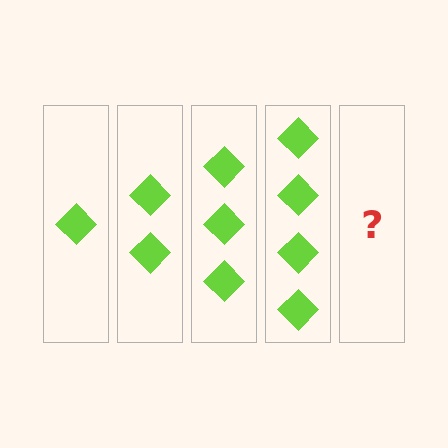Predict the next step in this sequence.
The next step is 5 diamonds.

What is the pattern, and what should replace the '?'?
The pattern is that each step adds one more diamond. The '?' should be 5 diamonds.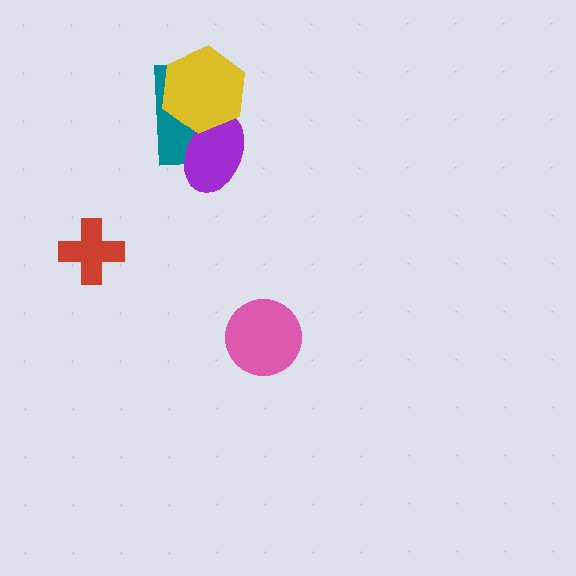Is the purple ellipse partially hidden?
Yes, it is partially covered by another shape.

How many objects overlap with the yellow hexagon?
2 objects overlap with the yellow hexagon.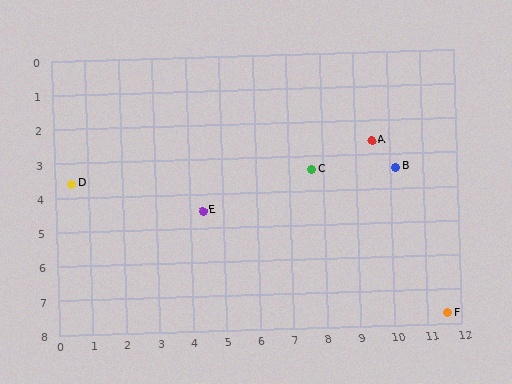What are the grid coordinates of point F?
Point F is at approximately (11.6, 7.7).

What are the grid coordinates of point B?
Point B is at approximately (10.2, 3.4).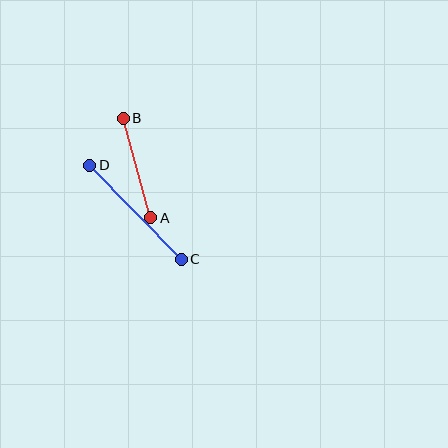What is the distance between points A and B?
The distance is approximately 103 pixels.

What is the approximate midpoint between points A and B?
The midpoint is at approximately (137, 168) pixels.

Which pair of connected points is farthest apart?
Points C and D are farthest apart.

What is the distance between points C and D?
The distance is approximately 131 pixels.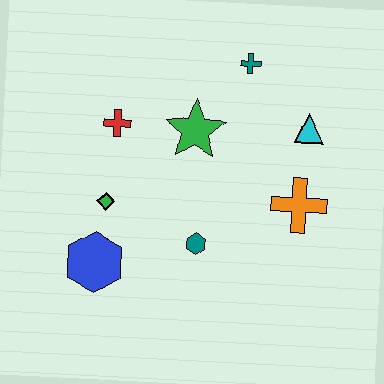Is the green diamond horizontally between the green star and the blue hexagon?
Yes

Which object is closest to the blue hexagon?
The green diamond is closest to the blue hexagon.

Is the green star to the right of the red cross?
Yes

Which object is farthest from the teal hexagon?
The teal cross is farthest from the teal hexagon.